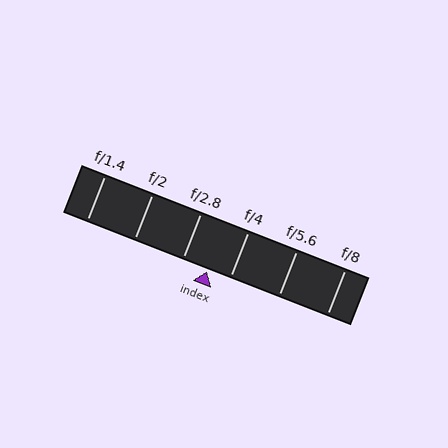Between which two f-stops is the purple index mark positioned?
The index mark is between f/2.8 and f/4.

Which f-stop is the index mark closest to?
The index mark is closest to f/4.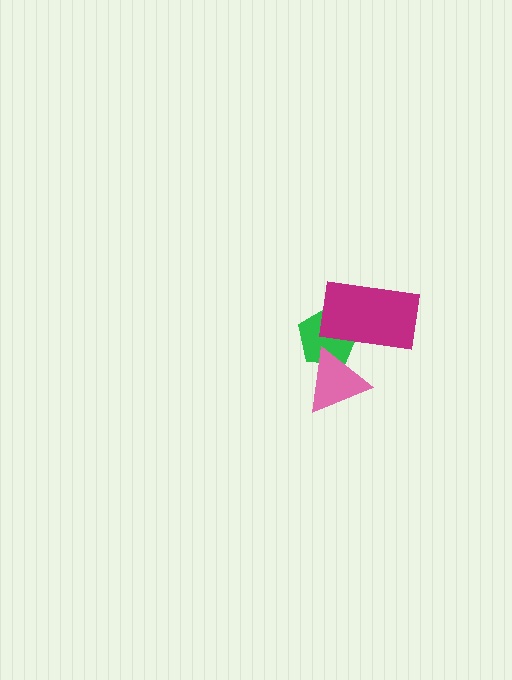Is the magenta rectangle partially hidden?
Yes, it is partially covered by another shape.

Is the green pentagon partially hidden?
Yes, it is partially covered by another shape.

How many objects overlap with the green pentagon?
2 objects overlap with the green pentagon.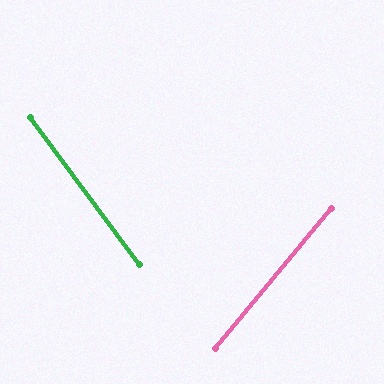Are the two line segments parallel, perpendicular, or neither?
Neither parallel nor perpendicular — they differ by about 76°.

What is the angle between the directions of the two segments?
Approximately 76 degrees.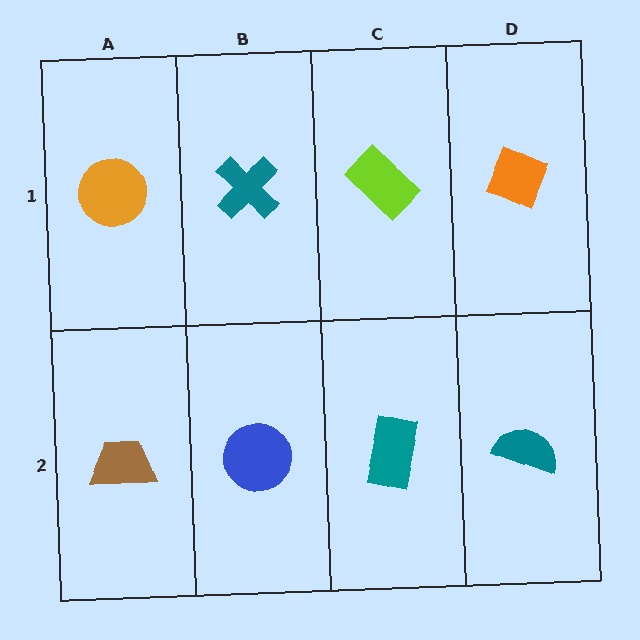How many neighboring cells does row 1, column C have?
3.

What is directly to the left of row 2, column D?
A teal rectangle.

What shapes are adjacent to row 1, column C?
A teal rectangle (row 2, column C), a teal cross (row 1, column B), an orange diamond (row 1, column D).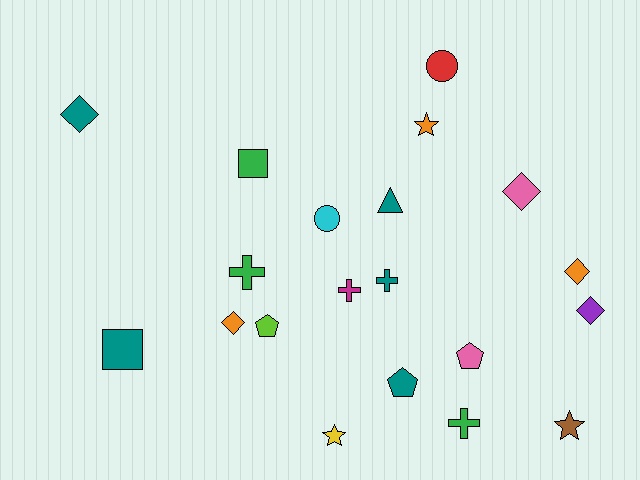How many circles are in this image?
There are 2 circles.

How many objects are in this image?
There are 20 objects.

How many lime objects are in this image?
There is 1 lime object.